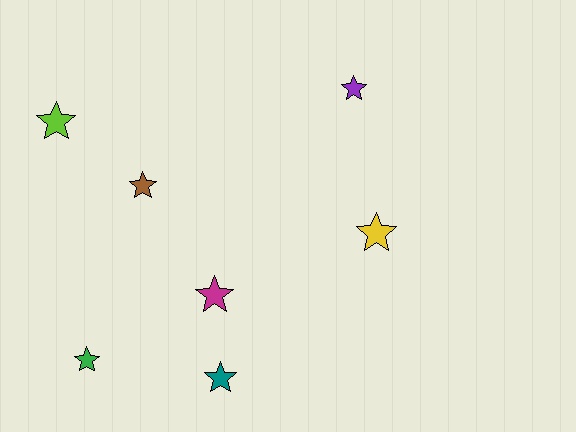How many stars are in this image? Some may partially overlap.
There are 7 stars.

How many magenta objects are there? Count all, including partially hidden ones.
There is 1 magenta object.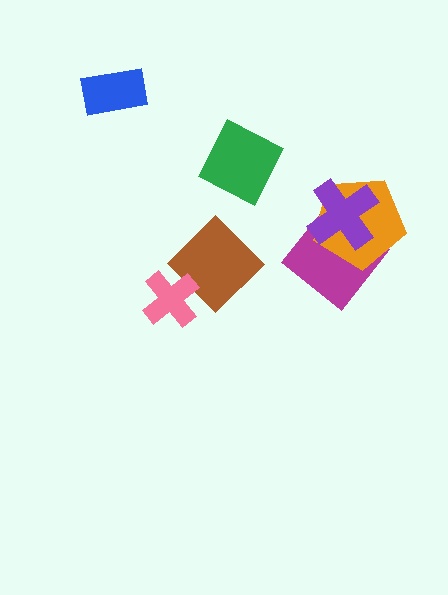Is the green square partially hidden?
No, no other shape covers it.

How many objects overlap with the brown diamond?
1 object overlaps with the brown diamond.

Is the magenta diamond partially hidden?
Yes, it is partially covered by another shape.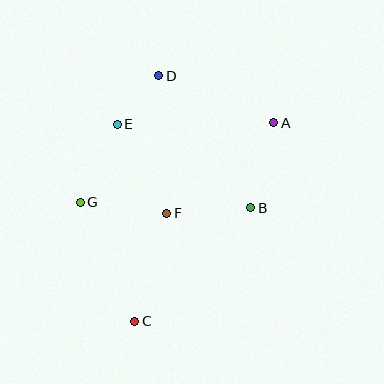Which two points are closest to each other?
Points D and E are closest to each other.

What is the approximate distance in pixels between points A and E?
The distance between A and E is approximately 157 pixels.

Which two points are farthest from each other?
Points C and D are farthest from each other.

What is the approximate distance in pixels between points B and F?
The distance between B and F is approximately 84 pixels.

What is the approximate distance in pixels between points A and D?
The distance between A and D is approximately 124 pixels.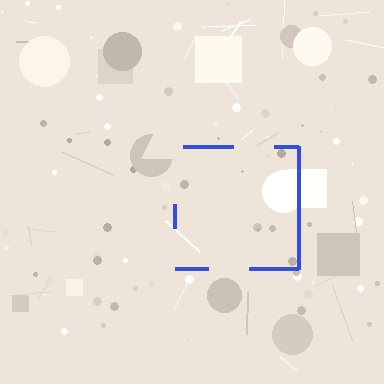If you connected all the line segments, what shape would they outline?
They would outline a square.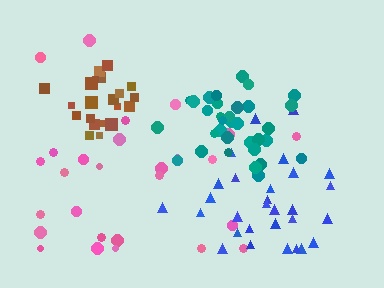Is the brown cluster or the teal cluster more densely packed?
Brown.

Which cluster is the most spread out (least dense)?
Pink.